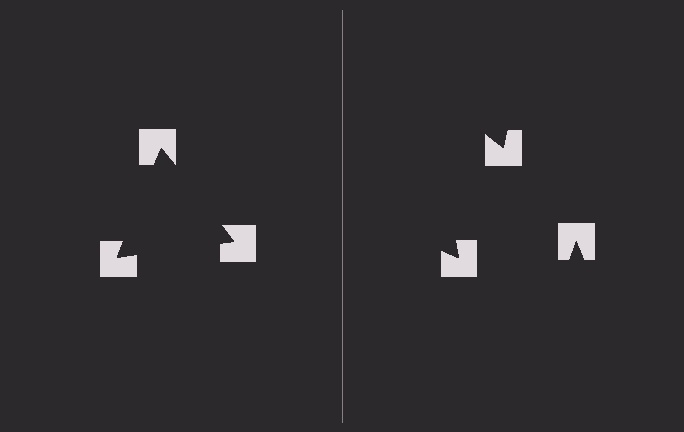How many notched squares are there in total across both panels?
6 — 3 on each side.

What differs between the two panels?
The notched squares are positioned identically on both sides; only the wedge orientations differ. On the left they align to a triangle; on the right they are misaligned.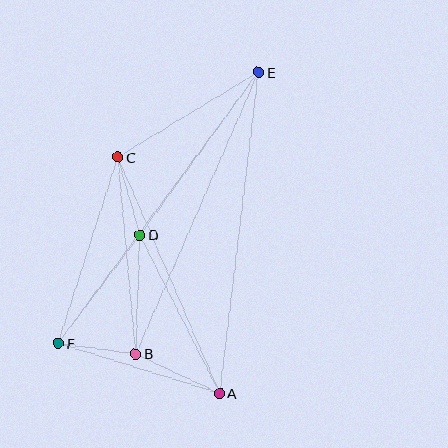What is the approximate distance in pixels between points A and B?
The distance between A and B is approximately 92 pixels.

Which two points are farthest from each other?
Points E and F are farthest from each other.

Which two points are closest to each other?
Points B and F are closest to each other.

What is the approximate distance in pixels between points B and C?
The distance between B and C is approximately 198 pixels.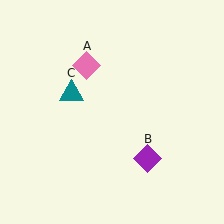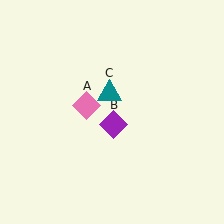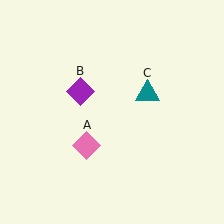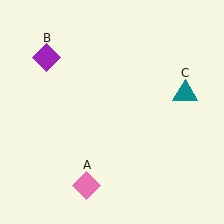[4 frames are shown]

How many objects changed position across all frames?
3 objects changed position: pink diamond (object A), purple diamond (object B), teal triangle (object C).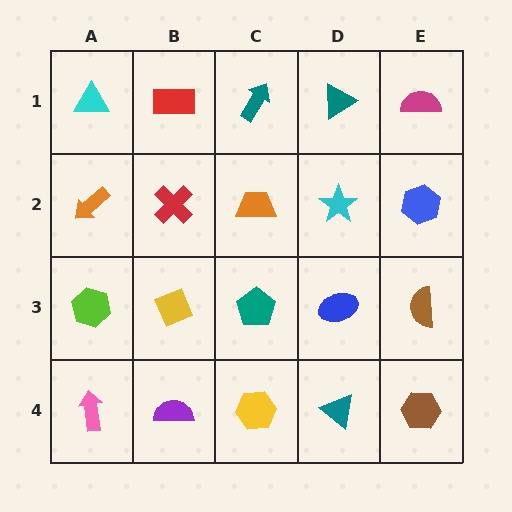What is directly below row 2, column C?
A teal pentagon.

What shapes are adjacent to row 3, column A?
An orange arrow (row 2, column A), a pink arrow (row 4, column A), a yellow diamond (row 3, column B).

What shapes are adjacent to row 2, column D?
A teal triangle (row 1, column D), a blue ellipse (row 3, column D), an orange trapezoid (row 2, column C), a blue hexagon (row 2, column E).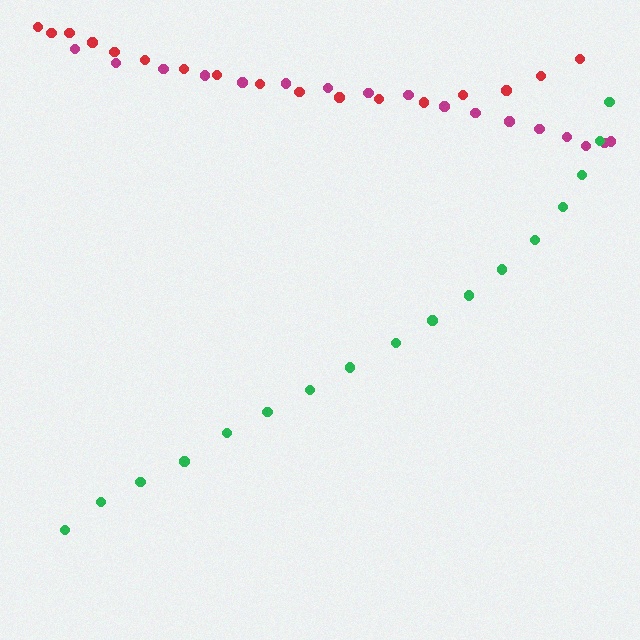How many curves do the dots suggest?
There are 3 distinct paths.